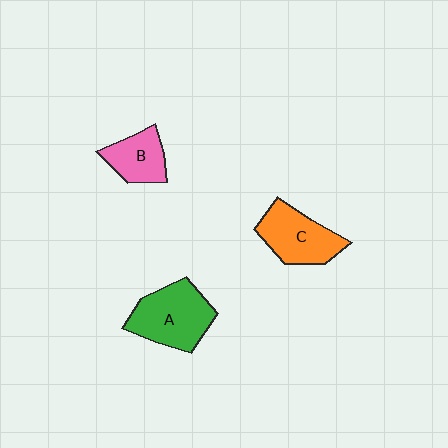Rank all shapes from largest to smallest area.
From largest to smallest: A (green), C (orange), B (pink).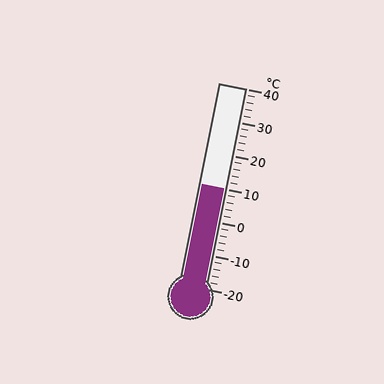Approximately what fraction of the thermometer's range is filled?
The thermometer is filled to approximately 50% of its range.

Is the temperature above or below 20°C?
The temperature is below 20°C.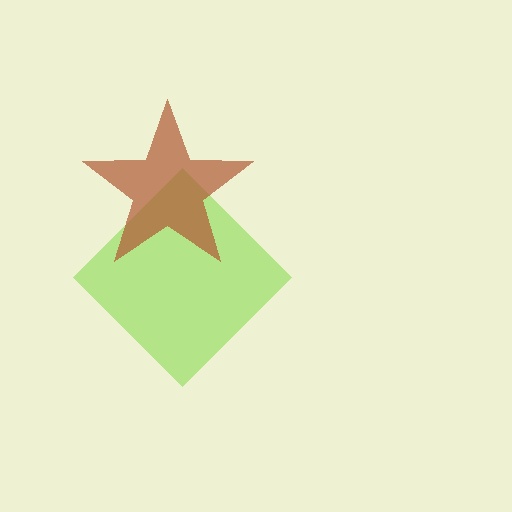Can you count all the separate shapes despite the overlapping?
Yes, there are 2 separate shapes.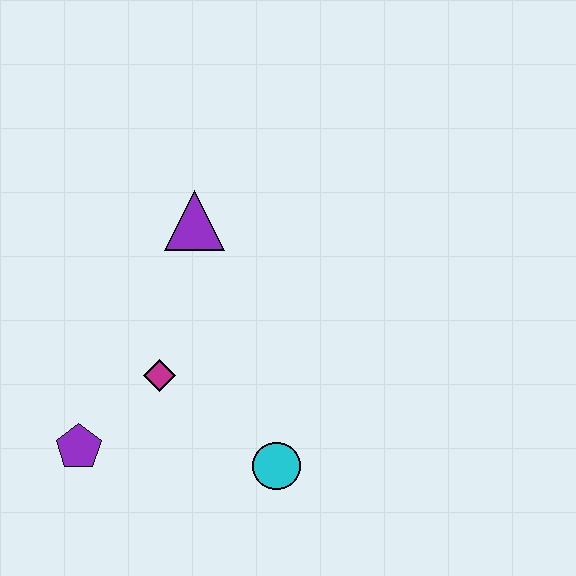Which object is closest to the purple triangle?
The magenta diamond is closest to the purple triangle.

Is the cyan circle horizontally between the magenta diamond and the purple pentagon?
No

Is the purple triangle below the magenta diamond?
No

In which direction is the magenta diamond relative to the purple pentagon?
The magenta diamond is to the right of the purple pentagon.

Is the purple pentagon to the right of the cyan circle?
No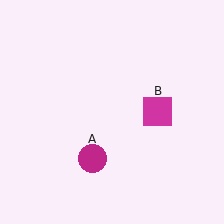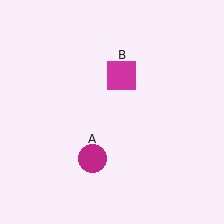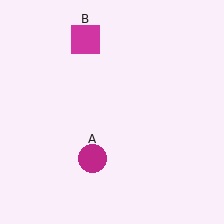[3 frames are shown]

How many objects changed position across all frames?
1 object changed position: magenta square (object B).